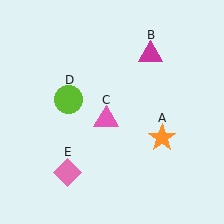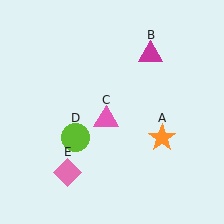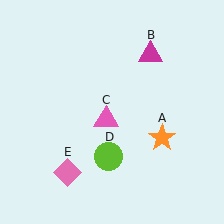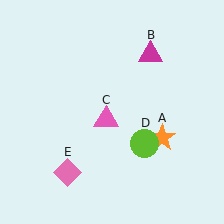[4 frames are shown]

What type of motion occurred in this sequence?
The lime circle (object D) rotated counterclockwise around the center of the scene.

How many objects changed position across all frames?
1 object changed position: lime circle (object D).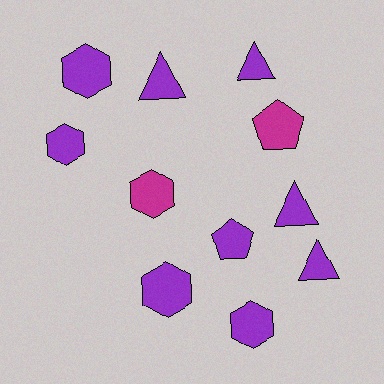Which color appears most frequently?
Purple, with 9 objects.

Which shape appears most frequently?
Hexagon, with 5 objects.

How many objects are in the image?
There are 11 objects.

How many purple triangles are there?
There are 4 purple triangles.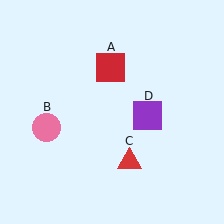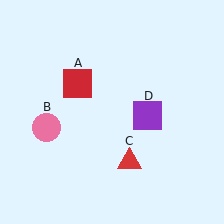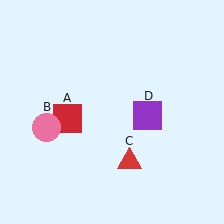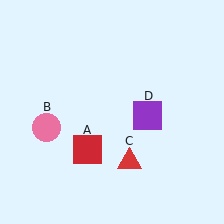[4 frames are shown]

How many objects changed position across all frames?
1 object changed position: red square (object A).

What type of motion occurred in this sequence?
The red square (object A) rotated counterclockwise around the center of the scene.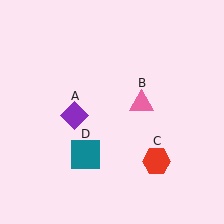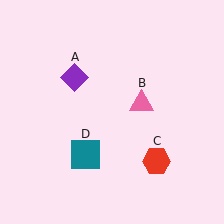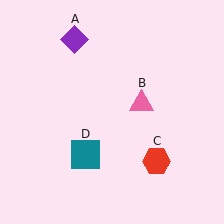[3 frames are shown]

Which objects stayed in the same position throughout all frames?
Pink triangle (object B) and red hexagon (object C) and teal square (object D) remained stationary.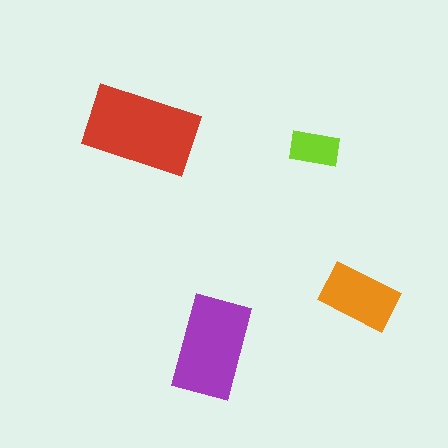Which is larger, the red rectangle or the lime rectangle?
The red one.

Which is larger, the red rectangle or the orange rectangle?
The red one.